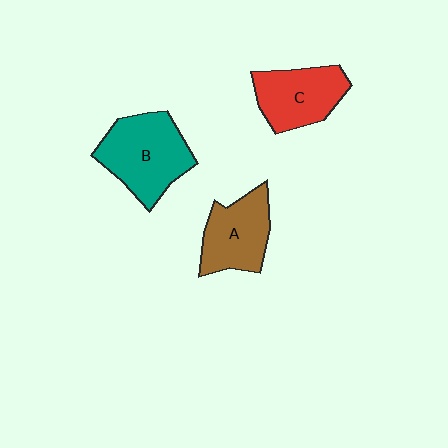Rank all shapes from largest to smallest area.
From largest to smallest: B (teal), C (red), A (brown).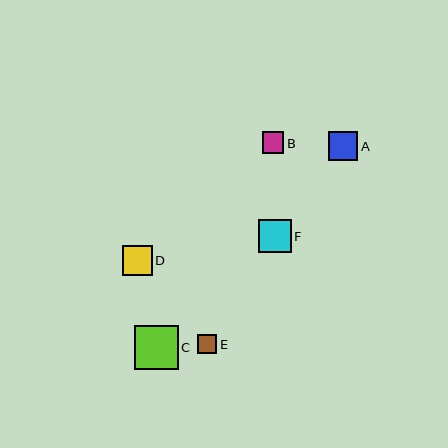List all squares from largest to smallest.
From largest to smallest: C, F, D, A, B, E.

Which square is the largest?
Square C is the largest with a size of approximately 44 pixels.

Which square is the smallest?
Square E is the smallest with a size of approximately 19 pixels.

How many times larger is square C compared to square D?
Square C is approximately 1.5 times the size of square D.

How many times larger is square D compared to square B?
Square D is approximately 1.4 times the size of square B.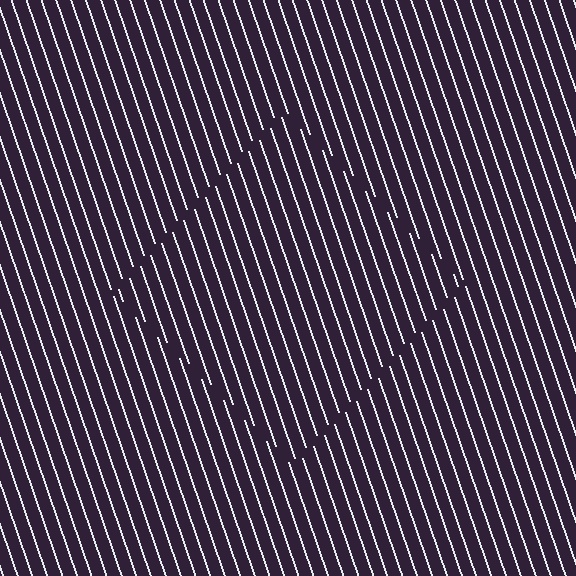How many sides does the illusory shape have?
4 sides — the line-ends trace a square.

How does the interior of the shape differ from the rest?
The interior of the shape contains the same grating, shifted by half a period — the contour is defined by the phase discontinuity where line-ends from the inner and outer gratings abut.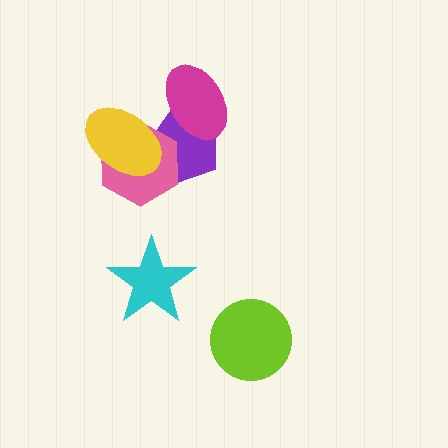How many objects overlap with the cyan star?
0 objects overlap with the cyan star.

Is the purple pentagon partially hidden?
Yes, it is partially covered by another shape.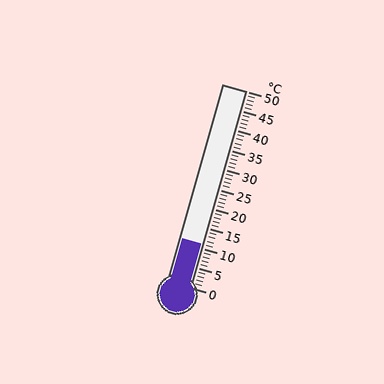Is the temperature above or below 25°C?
The temperature is below 25°C.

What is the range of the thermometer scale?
The thermometer scale ranges from 0°C to 50°C.